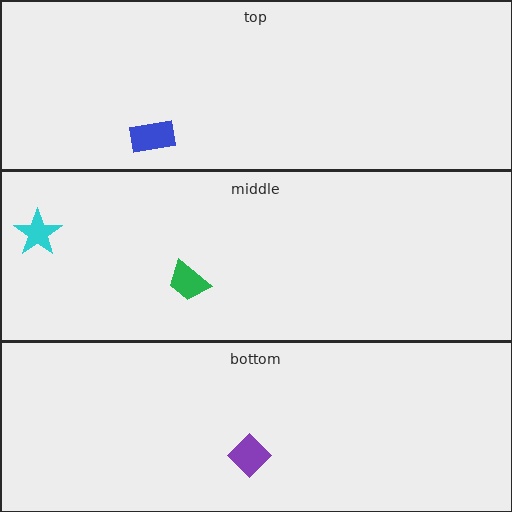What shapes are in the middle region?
The cyan star, the green trapezoid.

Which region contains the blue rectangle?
The top region.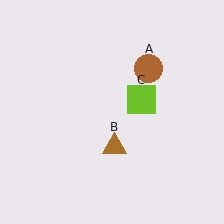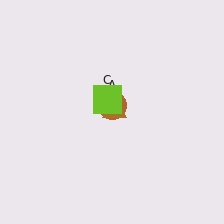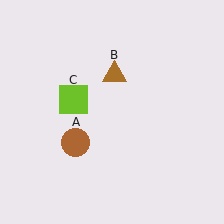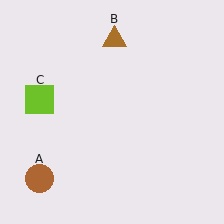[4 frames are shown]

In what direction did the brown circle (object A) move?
The brown circle (object A) moved down and to the left.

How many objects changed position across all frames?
3 objects changed position: brown circle (object A), brown triangle (object B), lime square (object C).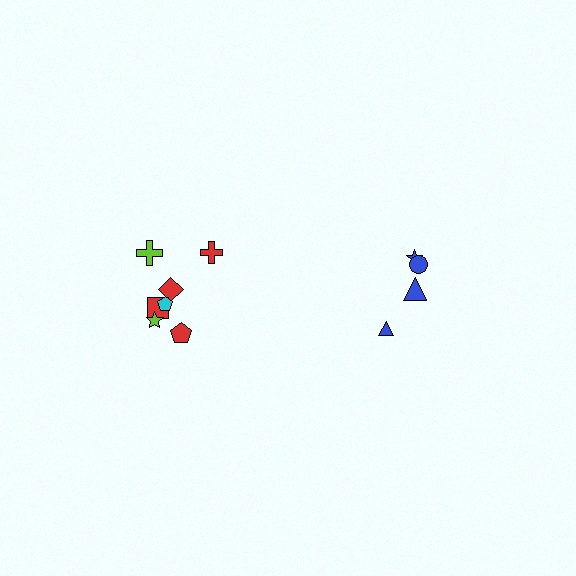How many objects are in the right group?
There are 4 objects.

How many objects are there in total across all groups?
There are 11 objects.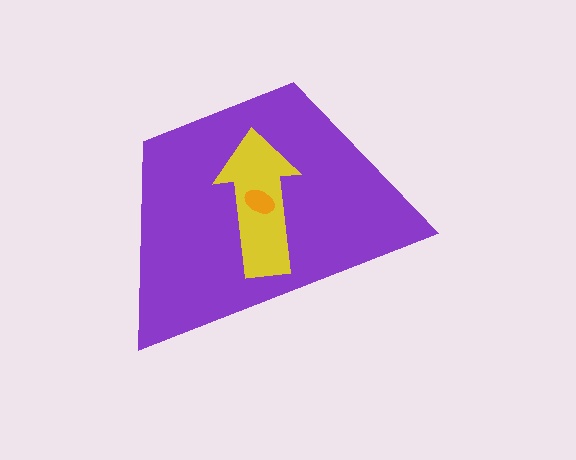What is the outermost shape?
The purple trapezoid.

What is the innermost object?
The orange ellipse.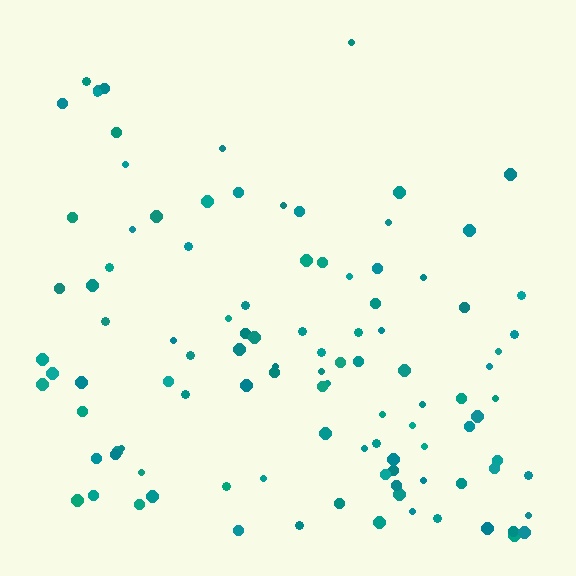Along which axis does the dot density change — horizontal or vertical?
Vertical.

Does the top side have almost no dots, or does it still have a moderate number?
Still a moderate number, just noticeably fewer than the bottom.